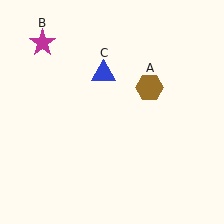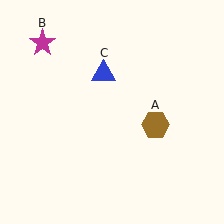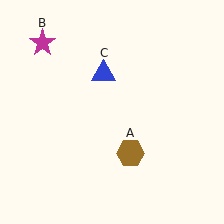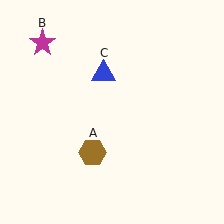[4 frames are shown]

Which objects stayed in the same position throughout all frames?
Magenta star (object B) and blue triangle (object C) remained stationary.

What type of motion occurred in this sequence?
The brown hexagon (object A) rotated clockwise around the center of the scene.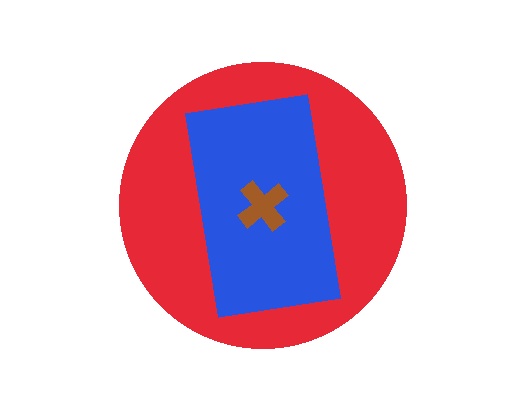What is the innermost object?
The brown cross.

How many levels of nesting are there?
3.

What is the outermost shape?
The red circle.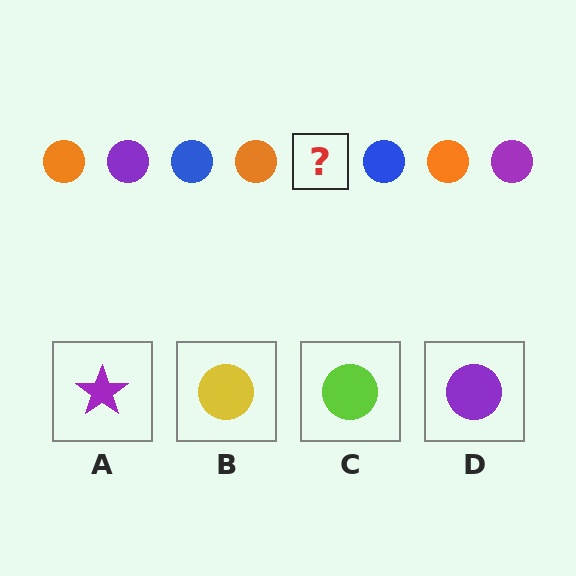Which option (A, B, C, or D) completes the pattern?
D.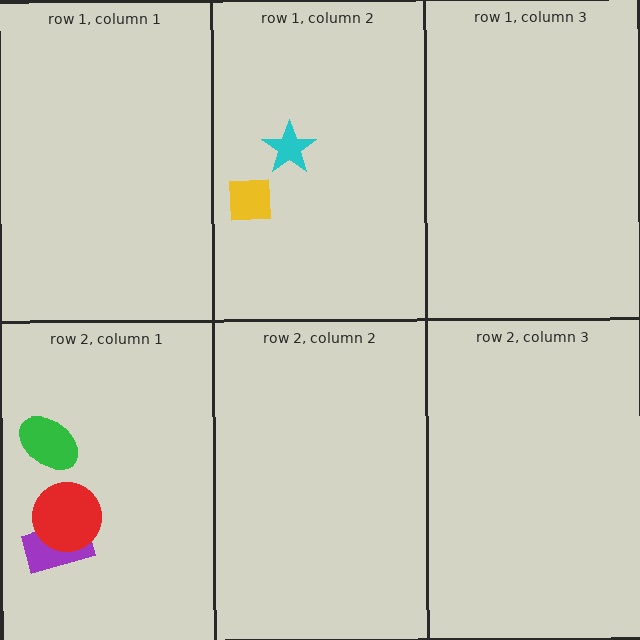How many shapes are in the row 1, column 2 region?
2.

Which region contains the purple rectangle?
The row 2, column 1 region.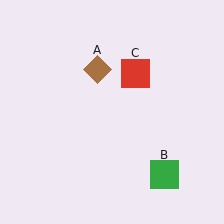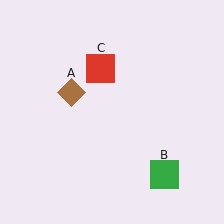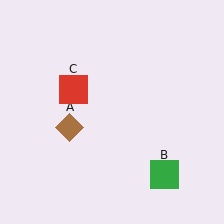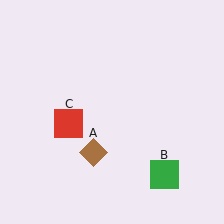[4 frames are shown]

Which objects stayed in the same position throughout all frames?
Green square (object B) remained stationary.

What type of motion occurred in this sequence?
The brown diamond (object A), red square (object C) rotated counterclockwise around the center of the scene.